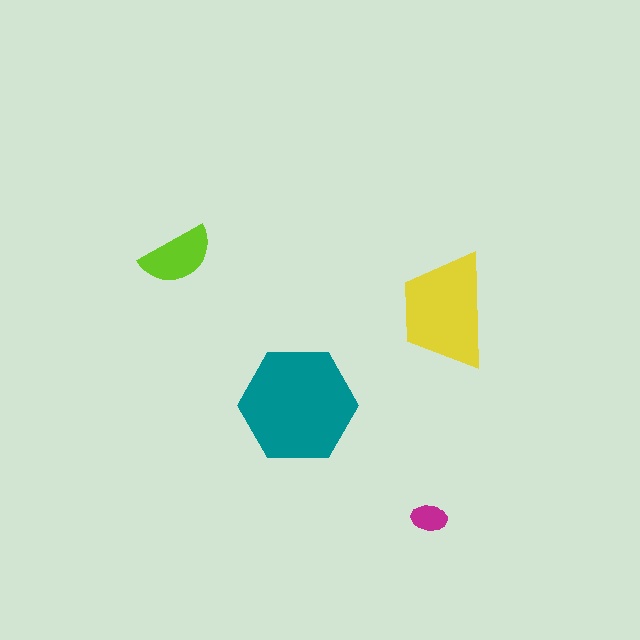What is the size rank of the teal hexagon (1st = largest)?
1st.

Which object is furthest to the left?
The lime semicircle is leftmost.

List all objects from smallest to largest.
The magenta ellipse, the lime semicircle, the yellow trapezoid, the teal hexagon.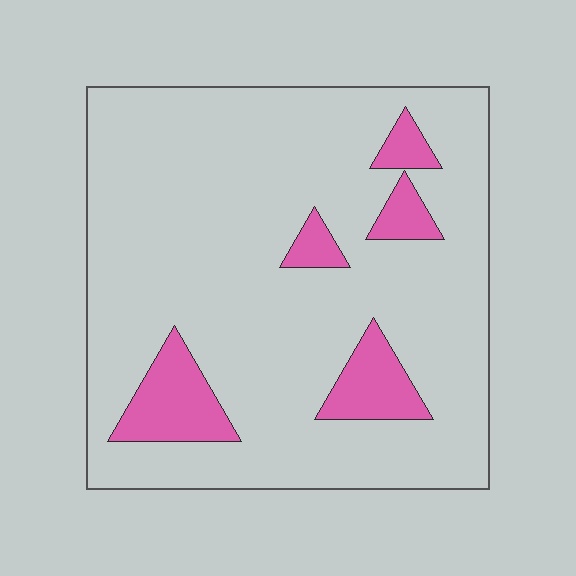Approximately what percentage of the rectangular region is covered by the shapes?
Approximately 15%.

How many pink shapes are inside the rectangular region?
5.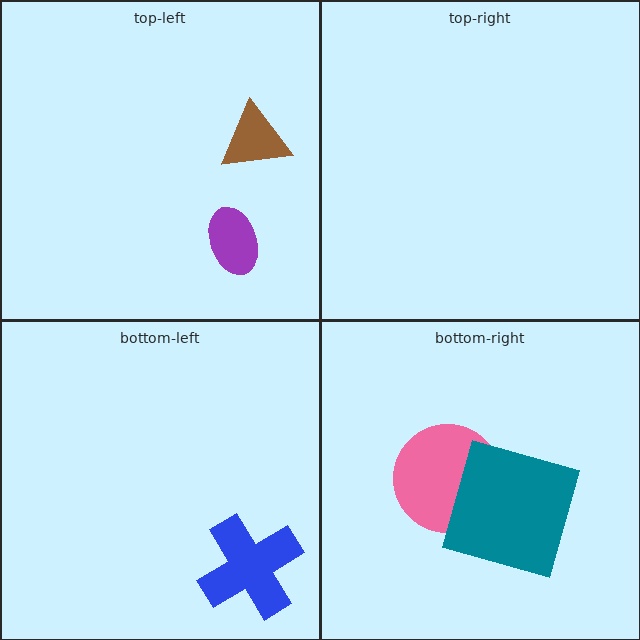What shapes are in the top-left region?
The purple ellipse, the brown triangle.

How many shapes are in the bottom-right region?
2.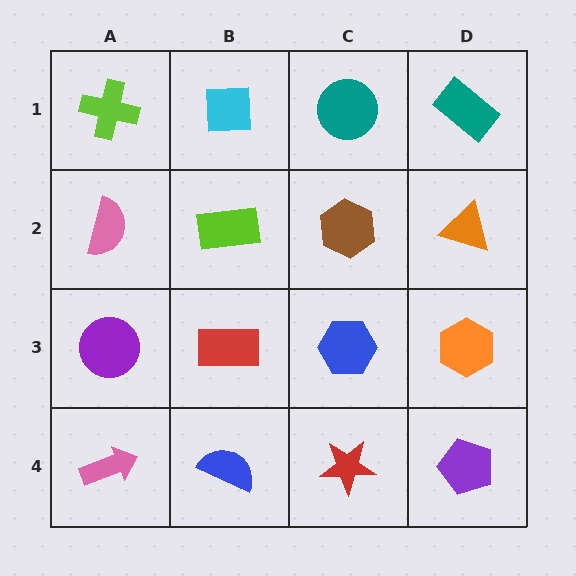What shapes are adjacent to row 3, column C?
A brown hexagon (row 2, column C), a red star (row 4, column C), a red rectangle (row 3, column B), an orange hexagon (row 3, column D).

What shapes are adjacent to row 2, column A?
A lime cross (row 1, column A), a purple circle (row 3, column A), a lime rectangle (row 2, column B).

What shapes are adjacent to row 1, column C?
A brown hexagon (row 2, column C), a cyan square (row 1, column B), a teal rectangle (row 1, column D).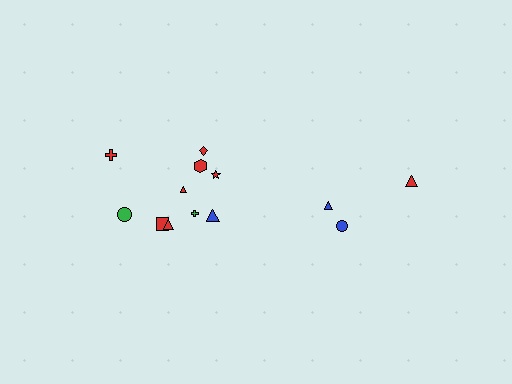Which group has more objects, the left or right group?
The left group.